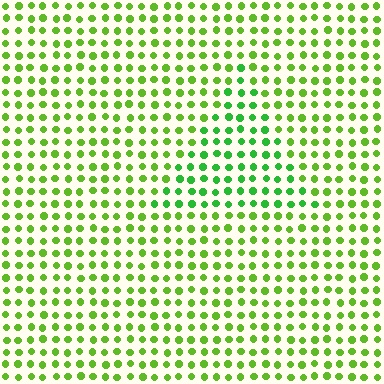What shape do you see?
I see a triangle.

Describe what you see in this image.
The image is filled with small lime elements in a uniform arrangement. A triangle-shaped region is visible where the elements are tinted to a slightly different hue, forming a subtle color boundary.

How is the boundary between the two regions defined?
The boundary is defined purely by a slight shift in hue (about 27 degrees). Spacing, size, and orientation are identical on both sides.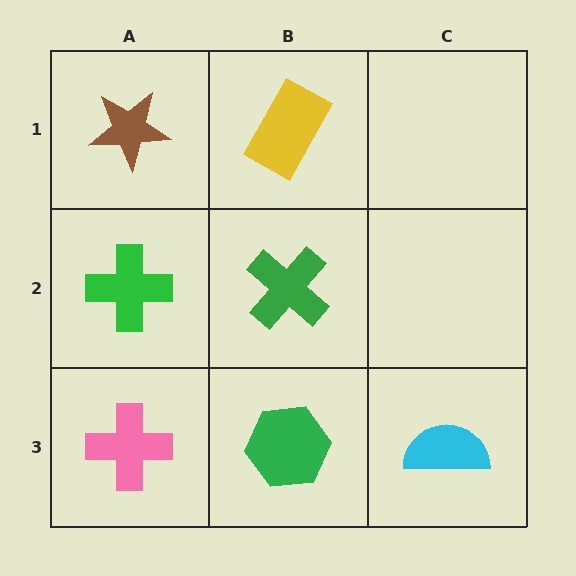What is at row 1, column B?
A yellow rectangle.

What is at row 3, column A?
A pink cross.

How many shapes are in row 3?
3 shapes.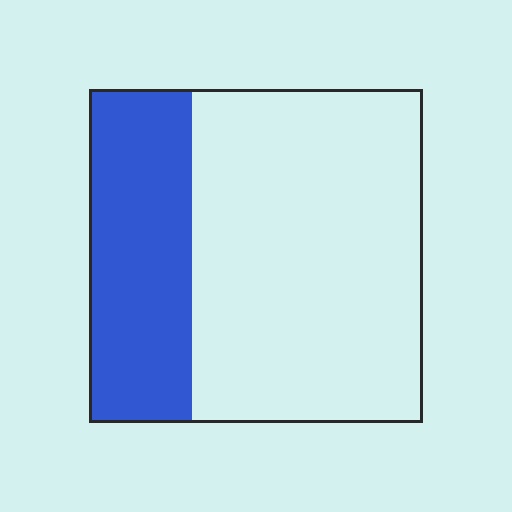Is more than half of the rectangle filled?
No.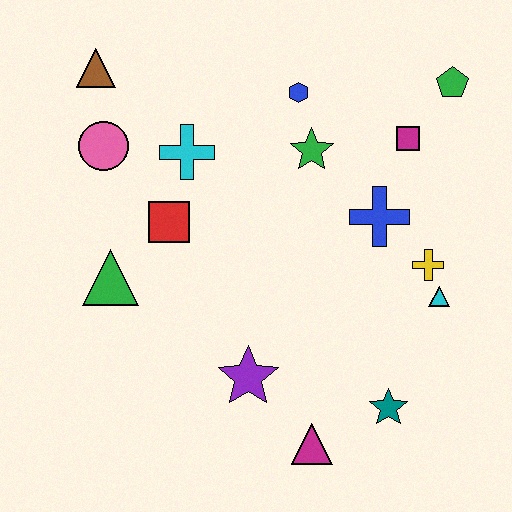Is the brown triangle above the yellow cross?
Yes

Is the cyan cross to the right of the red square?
Yes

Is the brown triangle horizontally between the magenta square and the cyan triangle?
No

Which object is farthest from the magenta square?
The green triangle is farthest from the magenta square.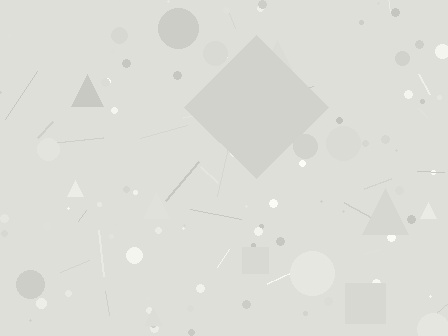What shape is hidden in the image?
A diamond is hidden in the image.